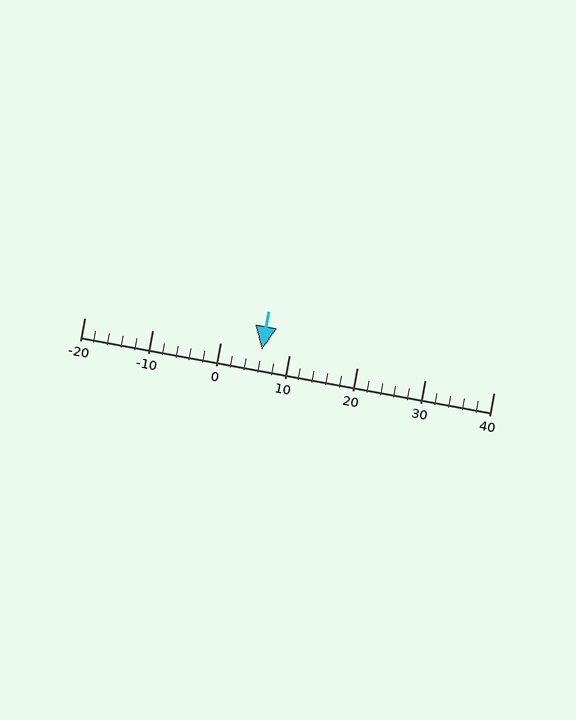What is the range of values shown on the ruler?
The ruler shows values from -20 to 40.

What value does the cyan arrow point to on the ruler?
The cyan arrow points to approximately 6.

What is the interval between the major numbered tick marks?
The major tick marks are spaced 10 units apart.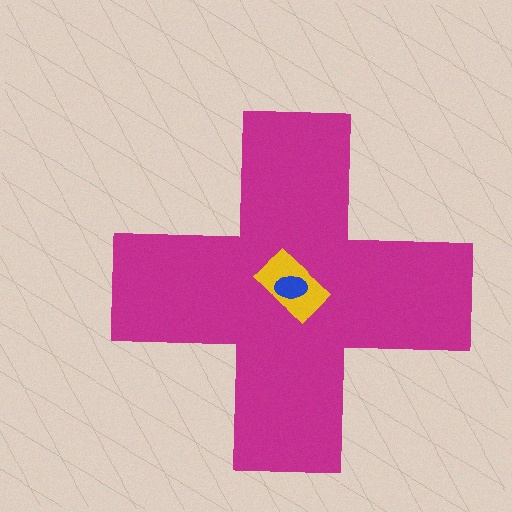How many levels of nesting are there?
3.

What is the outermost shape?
The magenta cross.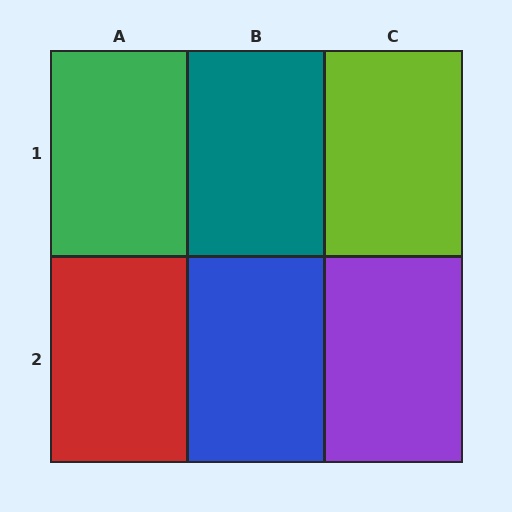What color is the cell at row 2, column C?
Purple.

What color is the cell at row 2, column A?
Red.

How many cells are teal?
1 cell is teal.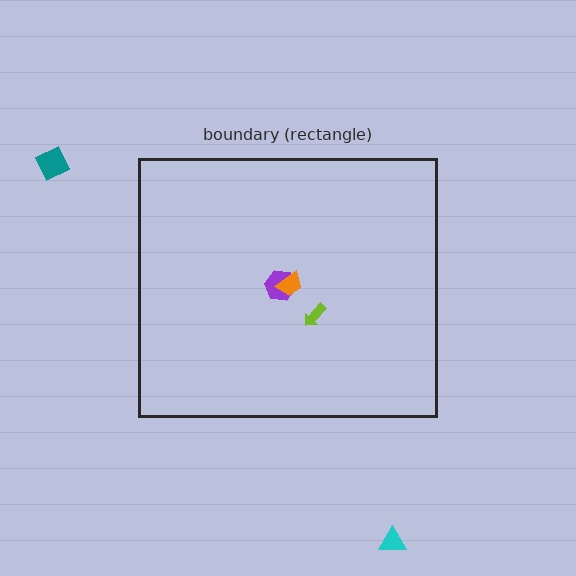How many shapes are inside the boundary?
3 inside, 2 outside.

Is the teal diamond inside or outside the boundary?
Outside.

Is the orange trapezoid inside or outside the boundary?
Inside.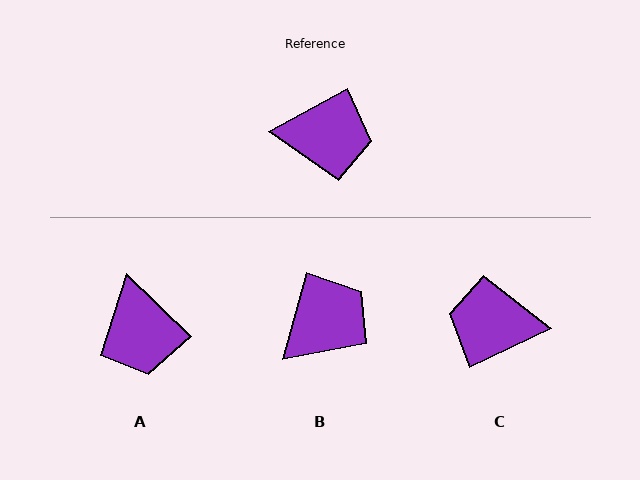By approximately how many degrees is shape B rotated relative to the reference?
Approximately 46 degrees counter-clockwise.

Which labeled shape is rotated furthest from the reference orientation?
C, about 177 degrees away.